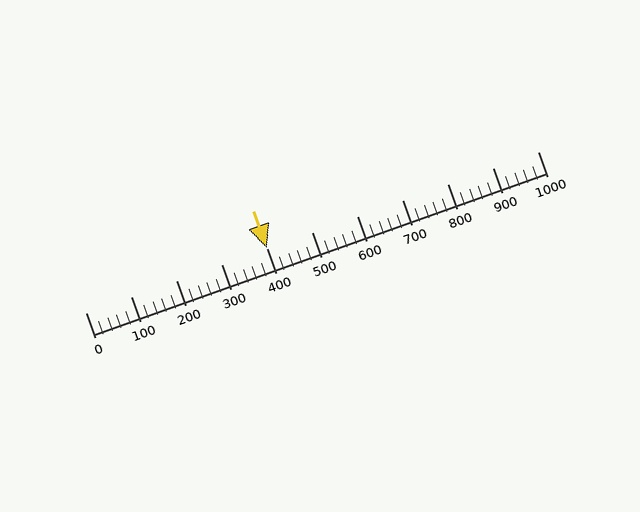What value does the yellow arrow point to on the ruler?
The yellow arrow points to approximately 400.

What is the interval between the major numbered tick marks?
The major tick marks are spaced 100 units apart.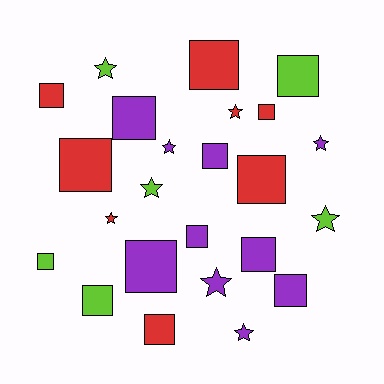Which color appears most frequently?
Purple, with 10 objects.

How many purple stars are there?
There are 4 purple stars.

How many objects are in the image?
There are 24 objects.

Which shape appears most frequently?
Square, with 15 objects.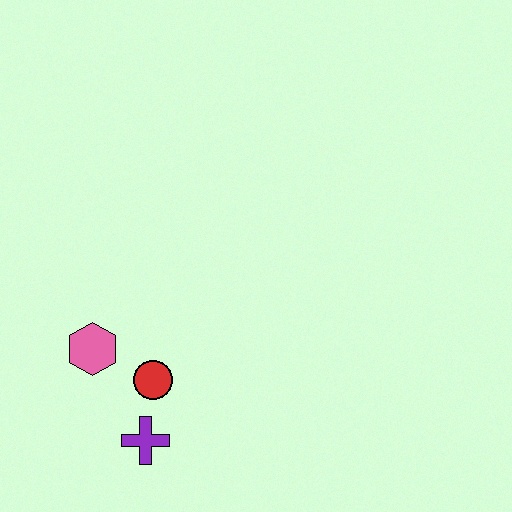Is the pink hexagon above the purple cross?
Yes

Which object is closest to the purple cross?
The red circle is closest to the purple cross.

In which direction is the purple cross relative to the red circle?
The purple cross is below the red circle.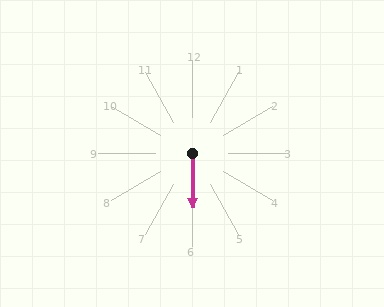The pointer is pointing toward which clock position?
Roughly 6 o'clock.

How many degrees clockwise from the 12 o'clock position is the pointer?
Approximately 179 degrees.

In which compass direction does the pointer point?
South.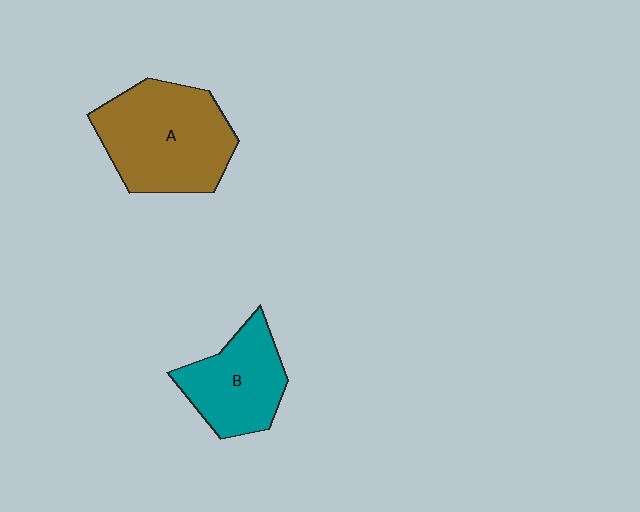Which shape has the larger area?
Shape A (brown).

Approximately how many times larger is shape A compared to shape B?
Approximately 1.5 times.